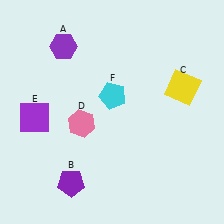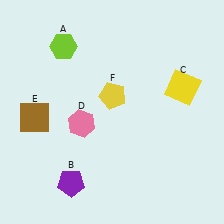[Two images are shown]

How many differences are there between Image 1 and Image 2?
There are 3 differences between the two images.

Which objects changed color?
A changed from purple to lime. E changed from purple to brown. F changed from cyan to yellow.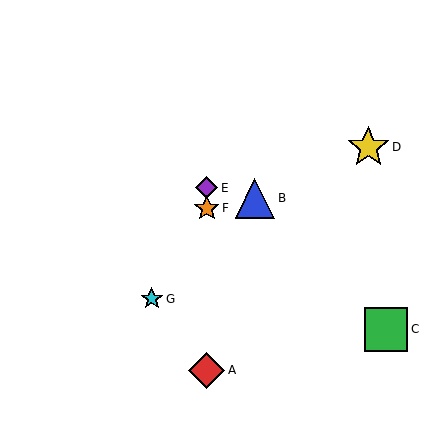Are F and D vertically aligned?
No, F is at x≈207 and D is at x≈368.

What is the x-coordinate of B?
Object B is at x≈255.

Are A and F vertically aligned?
Yes, both are at x≈207.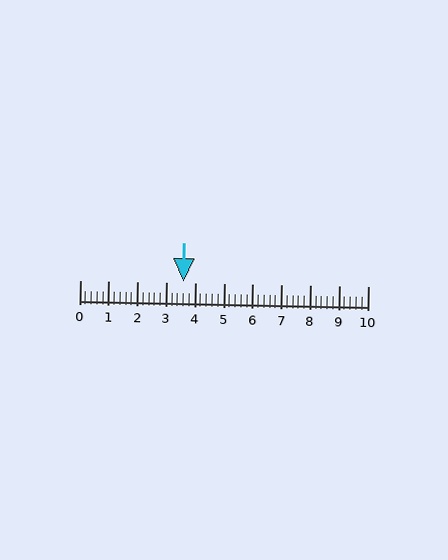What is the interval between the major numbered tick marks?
The major tick marks are spaced 1 units apart.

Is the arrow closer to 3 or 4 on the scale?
The arrow is closer to 4.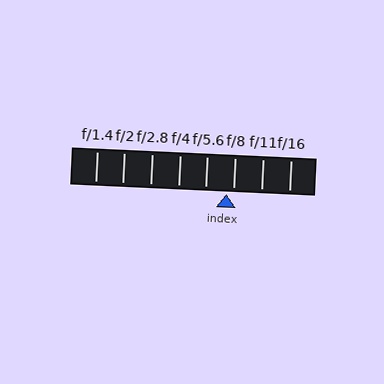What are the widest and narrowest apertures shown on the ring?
The widest aperture shown is f/1.4 and the narrowest is f/16.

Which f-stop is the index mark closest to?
The index mark is closest to f/8.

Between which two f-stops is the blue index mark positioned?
The index mark is between f/5.6 and f/8.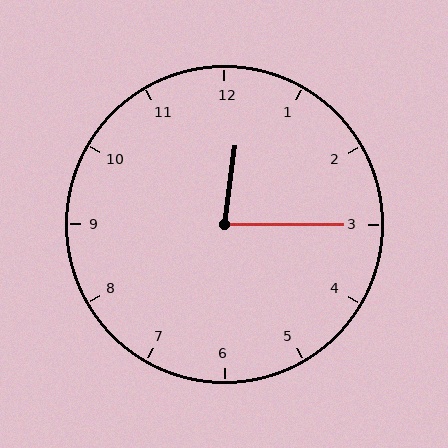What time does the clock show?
12:15.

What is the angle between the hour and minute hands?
Approximately 82 degrees.